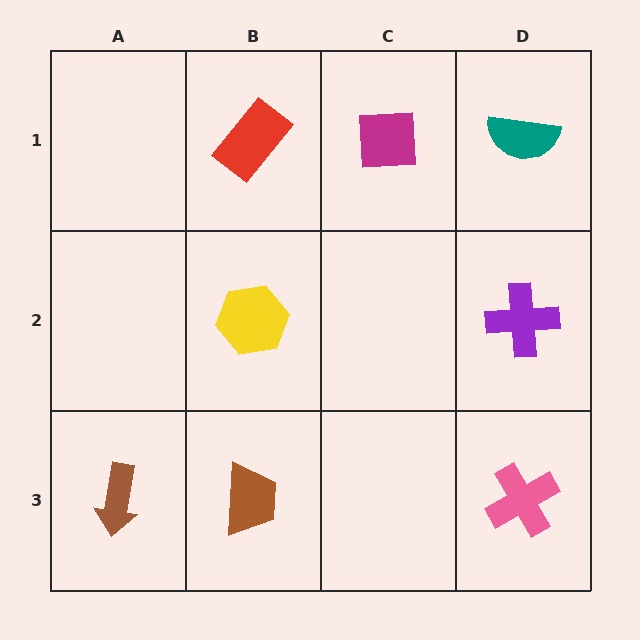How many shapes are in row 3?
3 shapes.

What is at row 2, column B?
A yellow hexagon.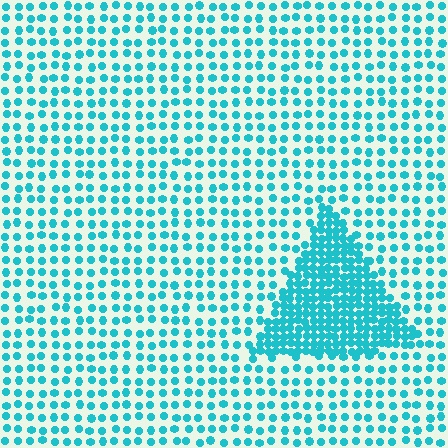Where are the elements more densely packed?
The elements are more densely packed inside the triangle boundary.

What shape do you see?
I see a triangle.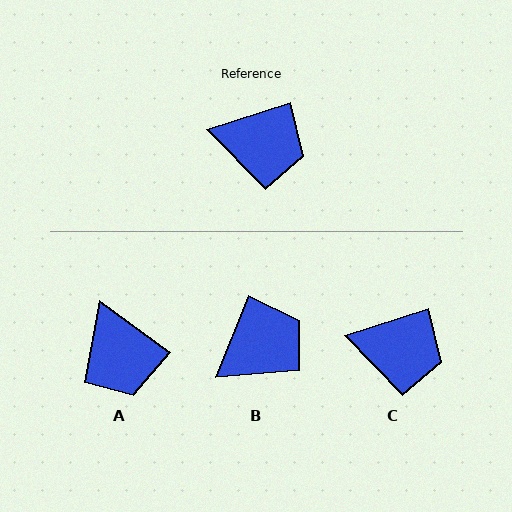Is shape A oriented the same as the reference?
No, it is off by about 55 degrees.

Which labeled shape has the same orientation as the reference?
C.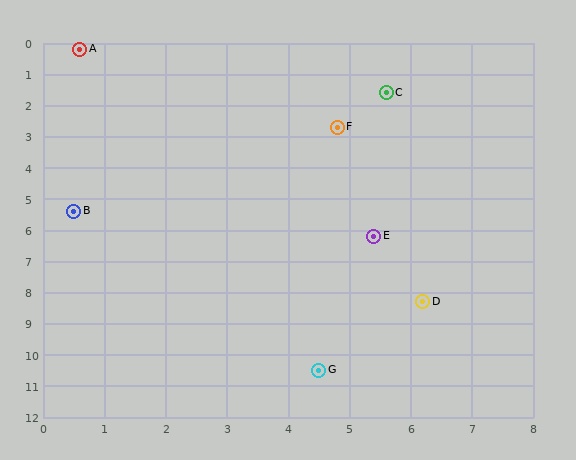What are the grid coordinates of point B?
Point B is at approximately (0.5, 5.4).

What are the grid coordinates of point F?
Point F is at approximately (4.8, 2.7).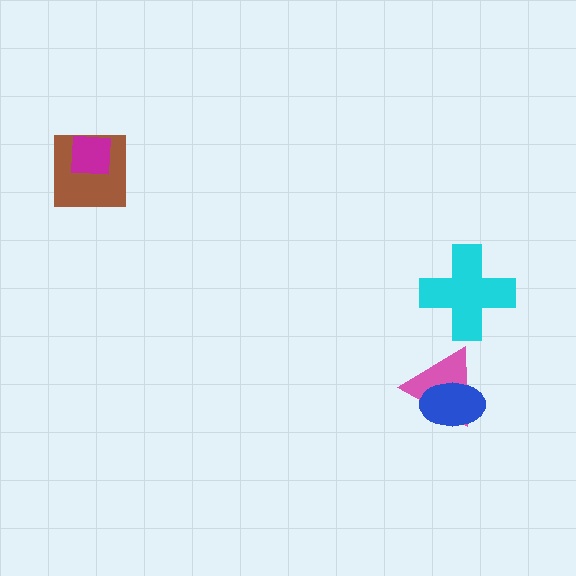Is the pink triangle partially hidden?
Yes, it is partially covered by another shape.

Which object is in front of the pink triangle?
The blue ellipse is in front of the pink triangle.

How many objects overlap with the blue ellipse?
1 object overlaps with the blue ellipse.